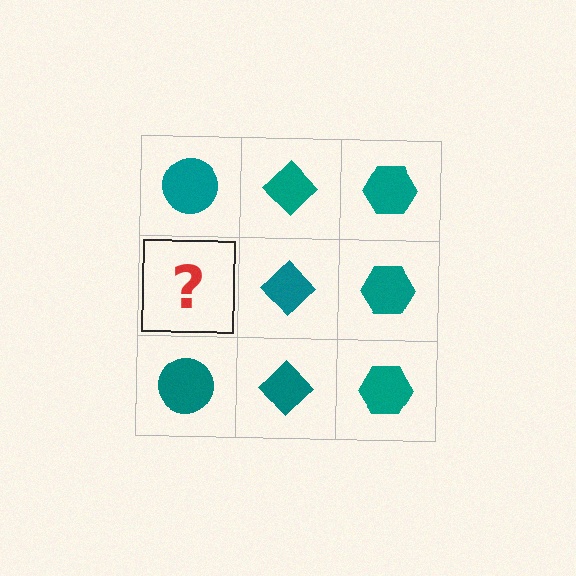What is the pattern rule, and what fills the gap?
The rule is that each column has a consistent shape. The gap should be filled with a teal circle.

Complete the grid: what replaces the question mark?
The question mark should be replaced with a teal circle.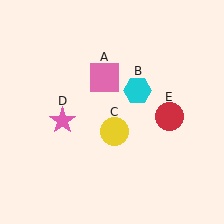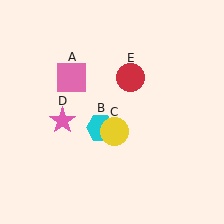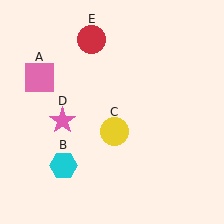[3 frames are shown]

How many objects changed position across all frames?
3 objects changed position: pink square (object A), cyan hexagon (object B), red circle (object E).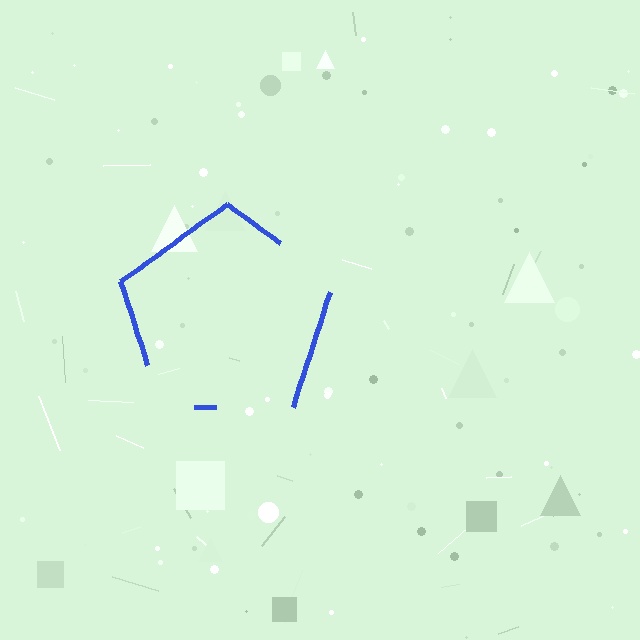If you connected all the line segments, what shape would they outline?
They would outline a pentagon.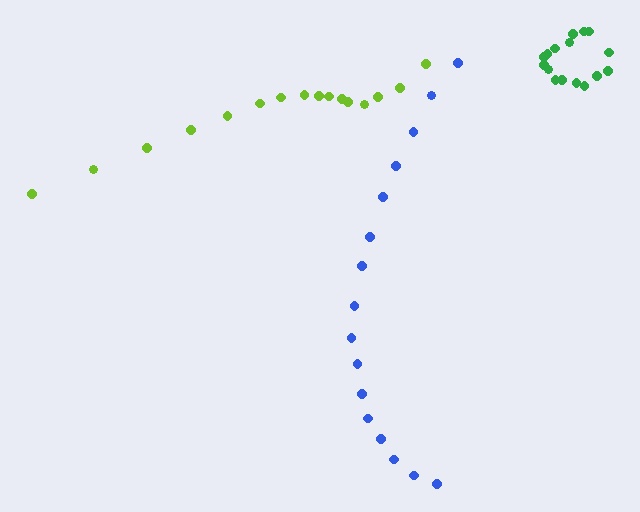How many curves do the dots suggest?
There are 3 distinct paths.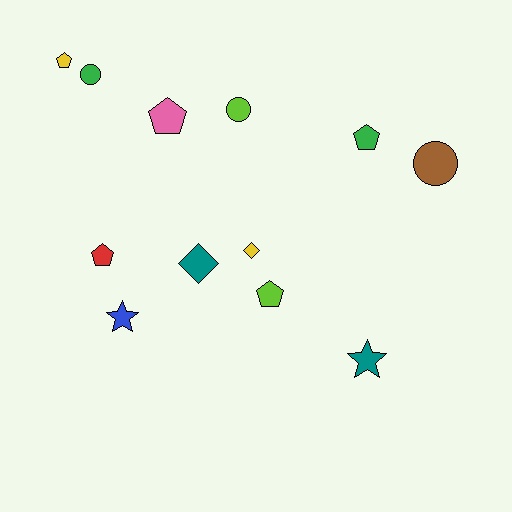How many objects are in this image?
There are 12 objects.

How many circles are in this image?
There are 3 circles.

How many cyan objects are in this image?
There are no cyan objects.